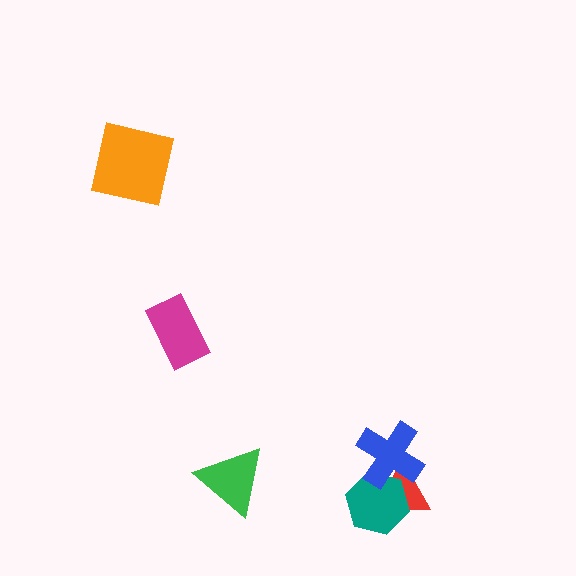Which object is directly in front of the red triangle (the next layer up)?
The teal hexagon is directly in front of the red triangle.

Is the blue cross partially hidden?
No, no other shape covers it.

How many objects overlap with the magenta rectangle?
0 objects overlap with the magenta rectangle.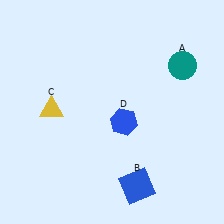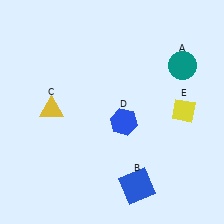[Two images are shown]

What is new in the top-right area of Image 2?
A yellow diamond (E) was added in the top-right area of Image 2.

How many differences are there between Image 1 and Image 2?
There is 1 difference between the two images.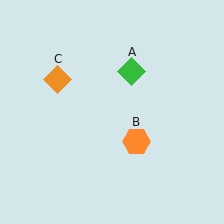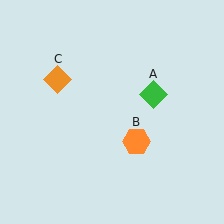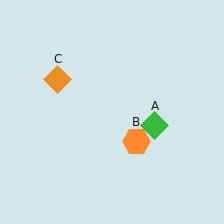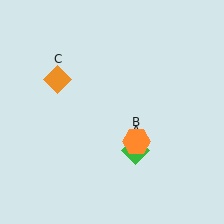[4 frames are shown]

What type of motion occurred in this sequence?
The green diamond (object A) rotated clockwise around the center of the scene.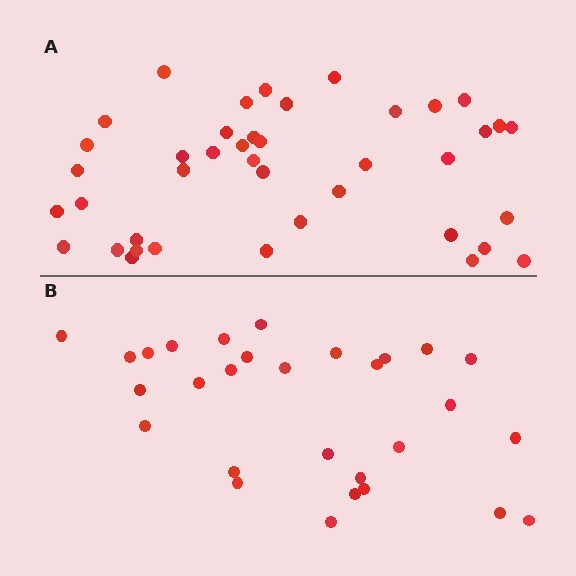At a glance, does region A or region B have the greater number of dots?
Region A (the top region) has more dots.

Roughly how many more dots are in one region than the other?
Region A has roughly 12 or so more dots than region B.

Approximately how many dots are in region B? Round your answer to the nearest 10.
About 30 dots. (The exact count is 29, which rounds to 30.)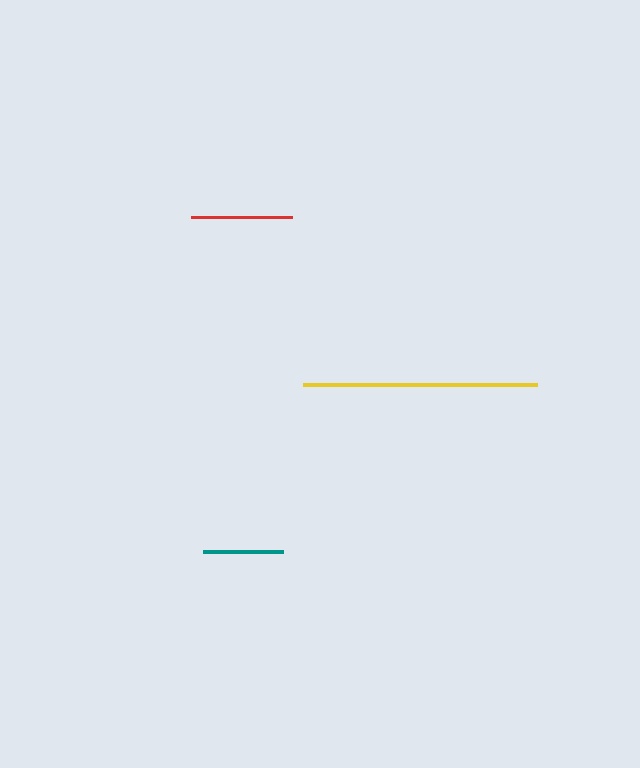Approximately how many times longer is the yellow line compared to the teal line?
The yellow line is approximately 2.9 times the length of the teal line.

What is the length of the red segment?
The red segment is approximately 100 pixels long.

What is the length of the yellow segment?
The yellow segment is approximately 233 pixels long.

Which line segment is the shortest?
The teal line is the shortest at approximately 80 pixels.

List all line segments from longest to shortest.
From longest to shortest: yellow, red, teal.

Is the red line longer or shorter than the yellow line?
The yellow line is longer than the red line.